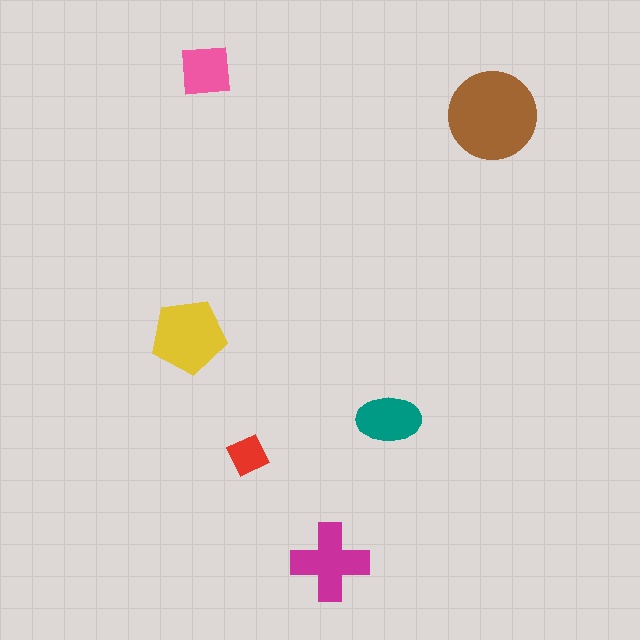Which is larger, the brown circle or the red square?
The brown circle.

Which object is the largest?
The brown circle.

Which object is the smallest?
The red square.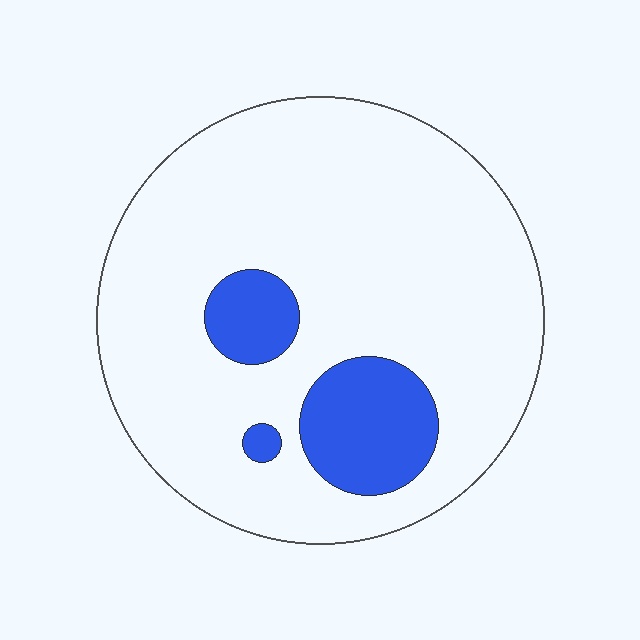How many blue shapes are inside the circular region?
3.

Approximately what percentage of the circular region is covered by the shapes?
Approximately 15%.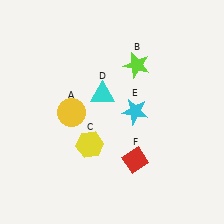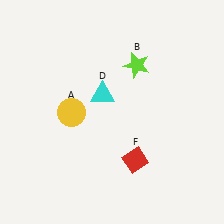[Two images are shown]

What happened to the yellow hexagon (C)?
The yellow hexagon (C) was removed in Image 2. It was in the bottom-left area of Image 1.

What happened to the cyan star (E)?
The cyan star (E) was removed in Image 2. It was in the top-right area of Image 1.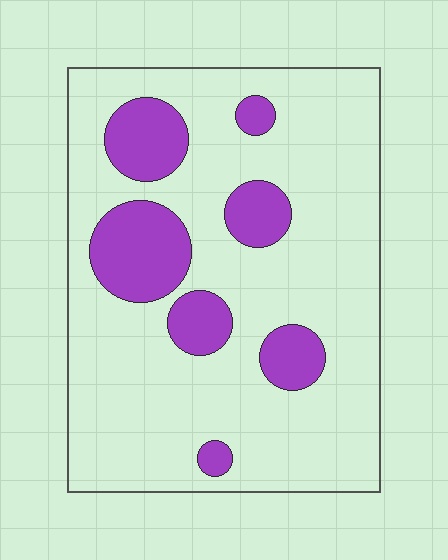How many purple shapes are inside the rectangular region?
7.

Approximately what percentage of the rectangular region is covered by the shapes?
Approximately 20%.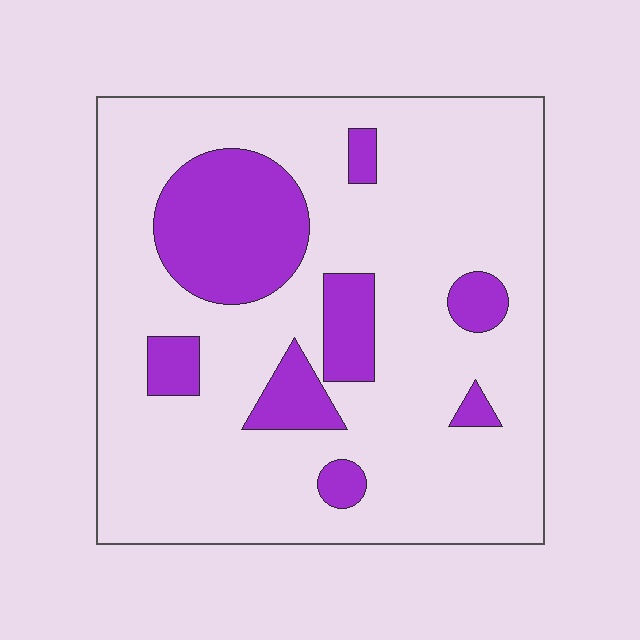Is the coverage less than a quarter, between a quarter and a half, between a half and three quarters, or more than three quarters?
Less than a quarter.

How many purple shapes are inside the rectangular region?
8.